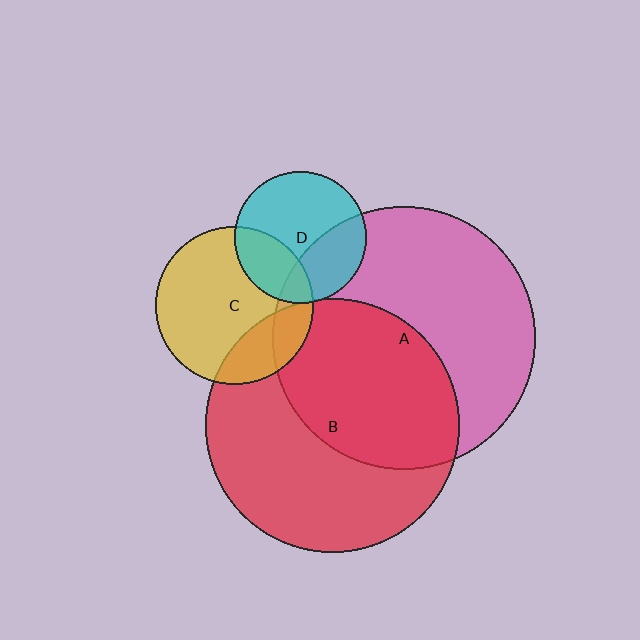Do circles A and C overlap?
Yes.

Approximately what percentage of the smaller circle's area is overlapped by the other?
Approximately 15%.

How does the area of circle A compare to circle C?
Approximately 2.8 times.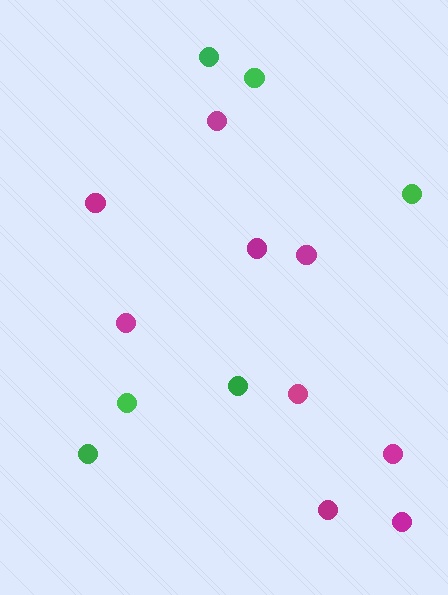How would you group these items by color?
There are 2 groups: one group of magenta circles (9) and one group of green circles (6).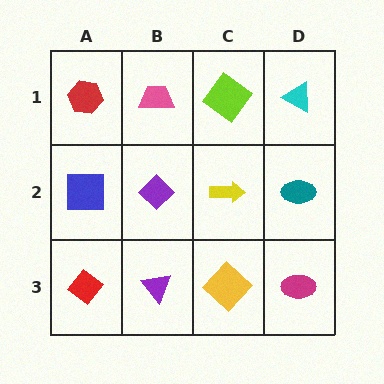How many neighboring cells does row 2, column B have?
4.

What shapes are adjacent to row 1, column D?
A teal ellipse (row 2, column D), a lime diamond (row 1, column C).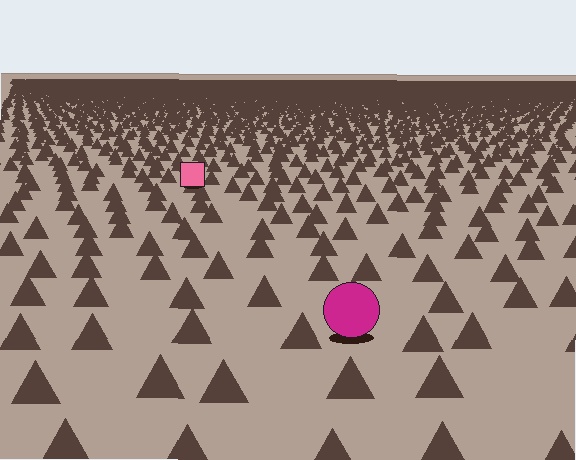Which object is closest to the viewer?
The magenta circle is closest. The texture marks near it are larger and more spread out.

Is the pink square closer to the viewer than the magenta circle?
No. The magenta circle is closer — you can tell from the texture gradient: the ground texture is coarser near it.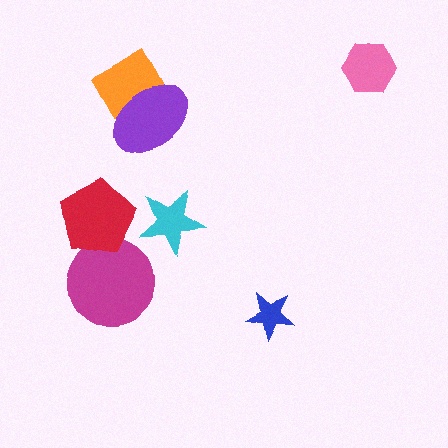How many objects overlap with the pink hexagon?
0 objects overlap with the pink hexagon.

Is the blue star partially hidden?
No, no other shape covers it.